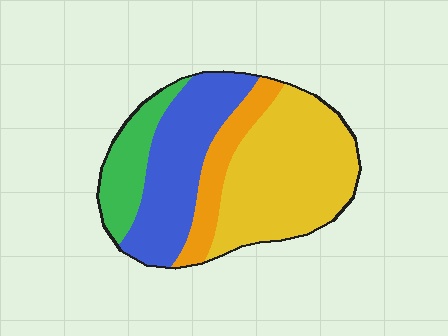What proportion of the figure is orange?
Orange covers roughly 15% of the figure.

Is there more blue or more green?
Blue.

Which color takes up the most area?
Yellow, at roughly 45%.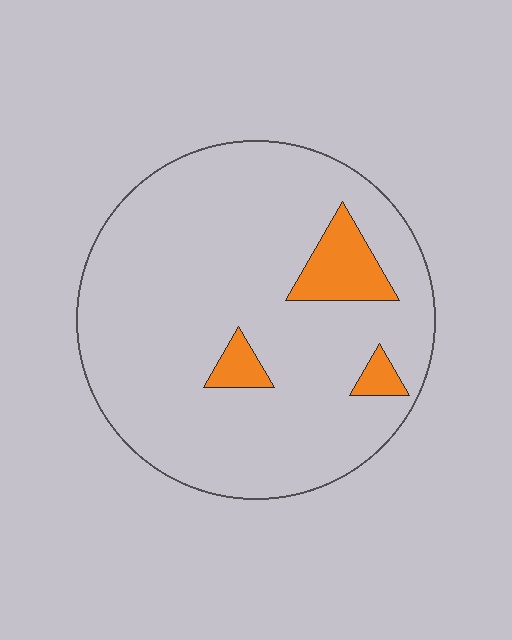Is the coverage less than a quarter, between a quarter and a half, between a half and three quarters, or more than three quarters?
Less than a quarter.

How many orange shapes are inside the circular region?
3.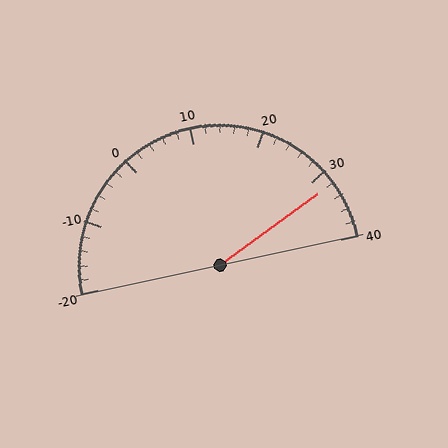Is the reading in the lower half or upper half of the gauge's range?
The reading is in the upper half of the range (-20 to 40).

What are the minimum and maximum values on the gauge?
The gauge ranges from -20 to 40.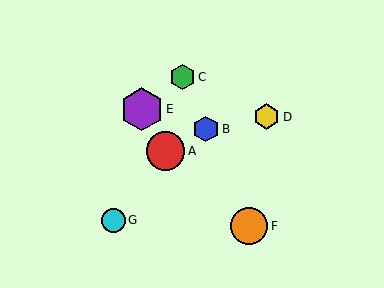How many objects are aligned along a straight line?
3 objects (B, C, F) are aligned along a straight line.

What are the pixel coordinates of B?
Object B is at (206, 129).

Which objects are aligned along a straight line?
Objects B, C, F are aligned along a straight line.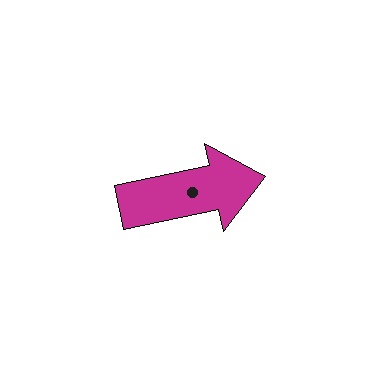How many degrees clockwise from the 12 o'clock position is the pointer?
Approximately 78 degrees.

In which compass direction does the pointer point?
East.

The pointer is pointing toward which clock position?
Roughly 3 o'clock.